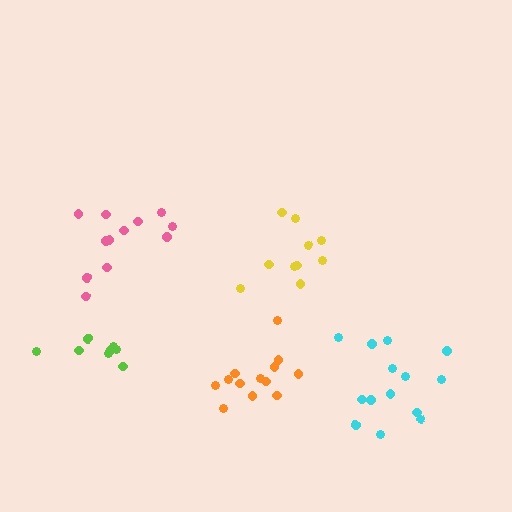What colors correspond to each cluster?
The clusters are colored: lime, orange, yellow, pink, cyan.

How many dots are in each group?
Group 1: 9 dots, Group 2: 13 dots, Group 3: 10 dots, Group 4: 12 dots, Group 5: 14 dots (58 total).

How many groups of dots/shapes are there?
There are 5 groups.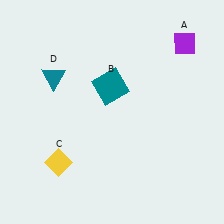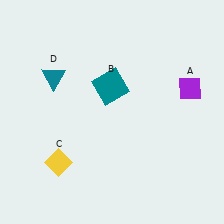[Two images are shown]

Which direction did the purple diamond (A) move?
The purple diamond (A) moved down.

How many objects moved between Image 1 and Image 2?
1 object moved between the two images.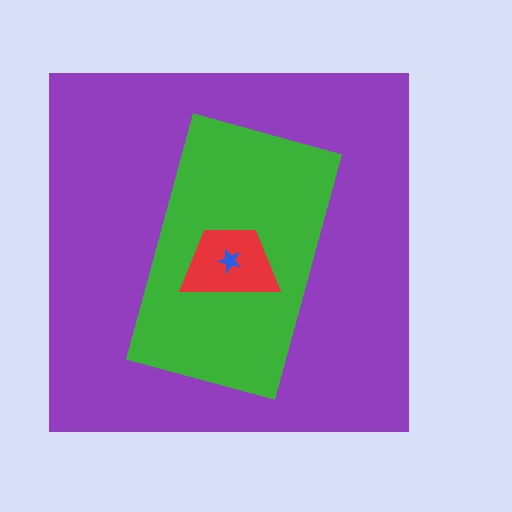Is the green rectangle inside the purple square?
Yes.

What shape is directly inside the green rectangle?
The red trapezoid.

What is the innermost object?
The blue star.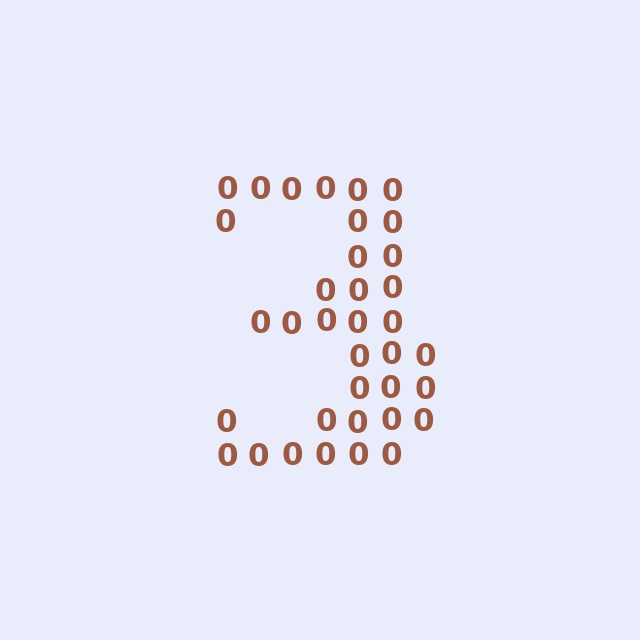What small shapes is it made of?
It is made of small digit 0's.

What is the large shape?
The large shape is the digit 3.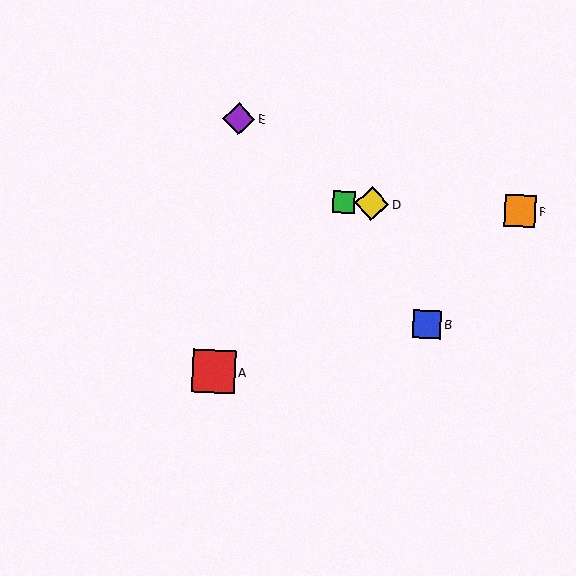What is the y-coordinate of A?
Object A is at y≈371.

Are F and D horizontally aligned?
Yes, both are at y≈211.